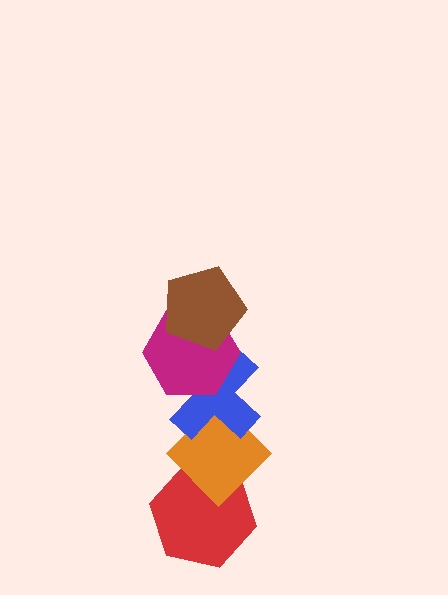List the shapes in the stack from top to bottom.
From top to bottom: the brown pentagon, the magenta hexagon, the blue cross, the orange diamond, the red hexagon.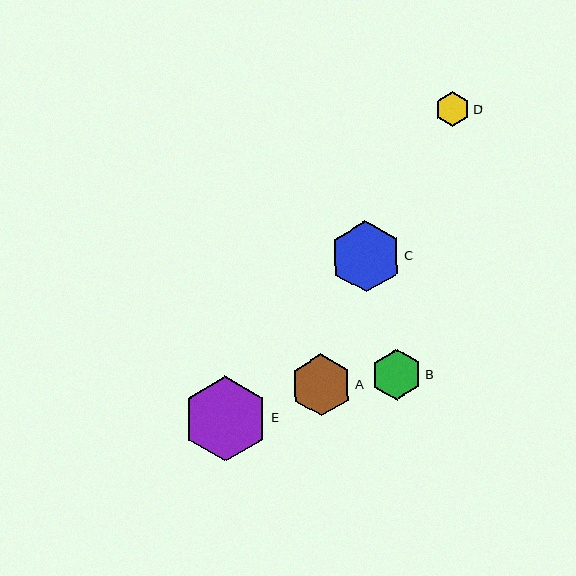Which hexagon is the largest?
Hexagon E is the largest with a size of approximately 85 pixels.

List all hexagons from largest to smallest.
From largest to smallest: E, C, A, B, D.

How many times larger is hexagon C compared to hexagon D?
Hexagon C is approximately 2.0 times the size of hexagon D.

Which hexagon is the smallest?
Hexagon D is the smallest with a size of approximately 35 pixels.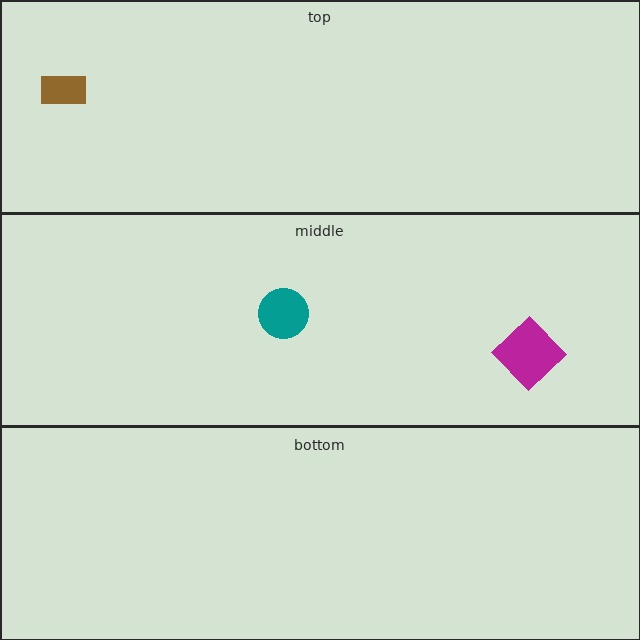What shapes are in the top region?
The brown rectangle.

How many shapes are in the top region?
1.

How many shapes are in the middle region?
2.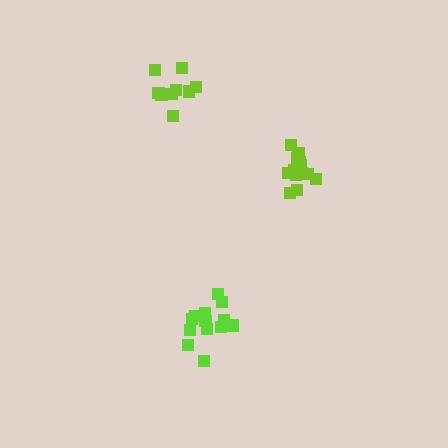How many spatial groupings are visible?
There are 3 spatial groupings.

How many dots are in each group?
Group 1: 14 dots, Group 2: 9 dots, Group 3: 14 dots (37 total).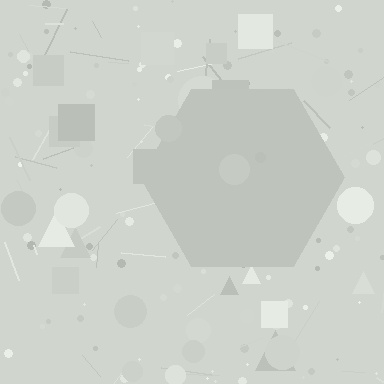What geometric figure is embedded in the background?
A hexagon is embedded in the background.